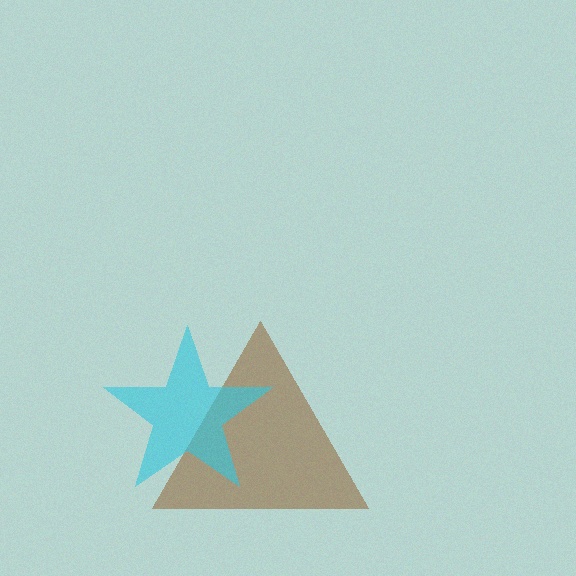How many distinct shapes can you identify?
There are 2 distinct shapes: a brown triangle, a cyan star.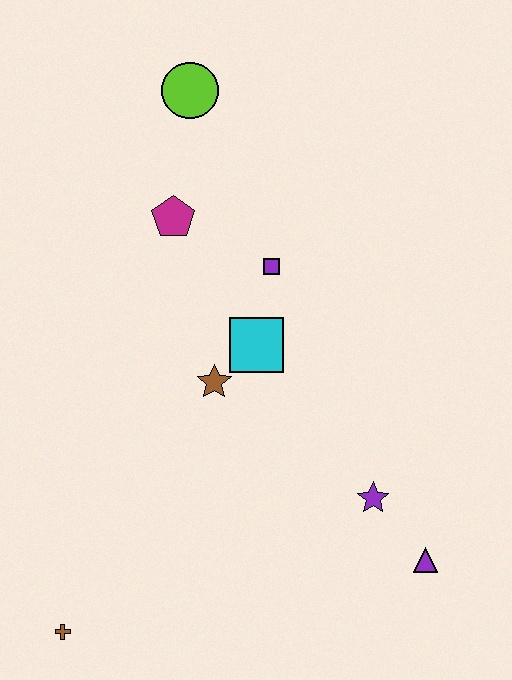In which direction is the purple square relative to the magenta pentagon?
The purple square is to the right of the magenta pentagon.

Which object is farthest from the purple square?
The brown cross is farthest from the purple square.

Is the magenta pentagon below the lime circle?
Yes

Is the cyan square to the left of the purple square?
Yes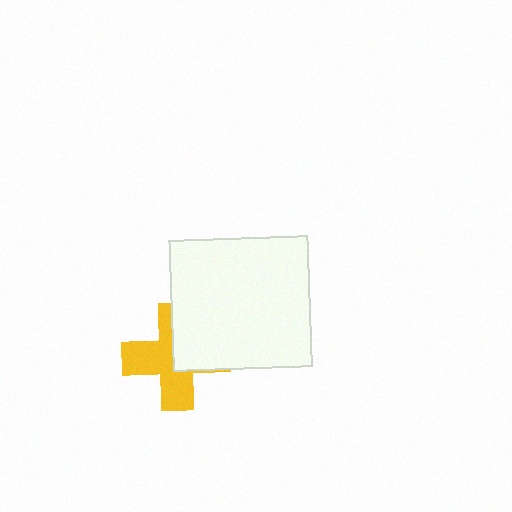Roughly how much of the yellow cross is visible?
About half of it is visible (roughly 58%).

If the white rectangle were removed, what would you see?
You would see the complete yellow cross.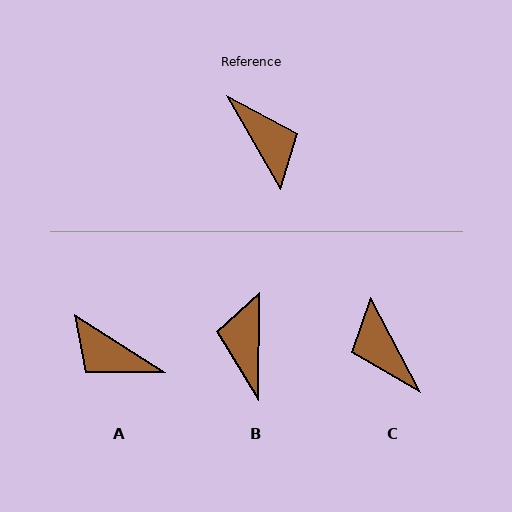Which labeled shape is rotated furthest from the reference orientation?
C, about 177 degrees away.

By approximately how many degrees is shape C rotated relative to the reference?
Approximately 177 degrees counter-clockwise.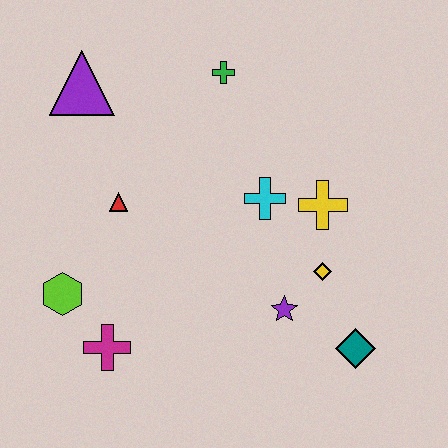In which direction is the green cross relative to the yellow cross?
The green cross is above the yellow cross.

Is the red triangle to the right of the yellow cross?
No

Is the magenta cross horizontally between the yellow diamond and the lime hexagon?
Yes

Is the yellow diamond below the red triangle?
Yes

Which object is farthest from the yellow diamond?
The purple triangle is farthest from the yellow diamond.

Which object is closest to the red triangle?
The lime hexagon is closest to the red triangle.